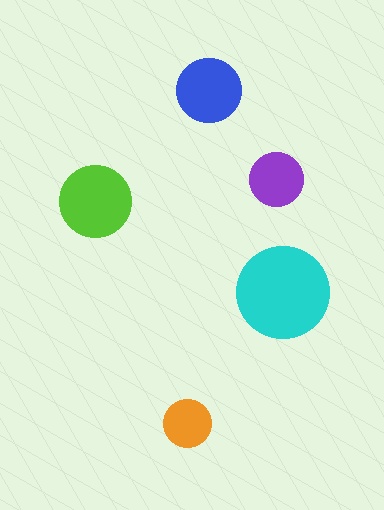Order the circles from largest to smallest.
the cyan one, the lime one, the blue one, the purple one, the orange one.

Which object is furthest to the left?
The lime circle is leftmost.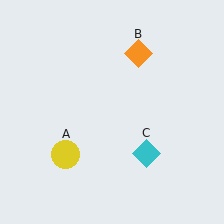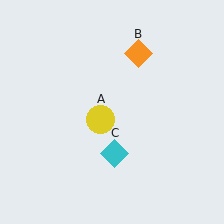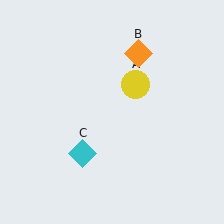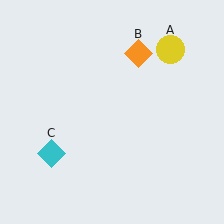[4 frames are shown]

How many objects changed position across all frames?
2 objects changed position: yellow circle (object A), cyan diamond (object C).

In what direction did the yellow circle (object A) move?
The yellow circle (object A) moved up and to the right.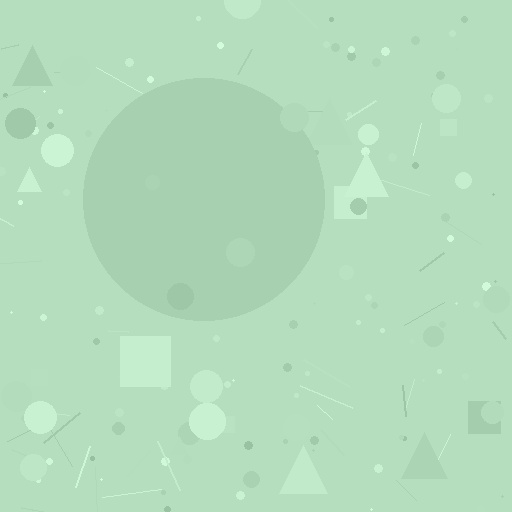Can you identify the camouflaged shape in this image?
The camouflaged shape is a circle.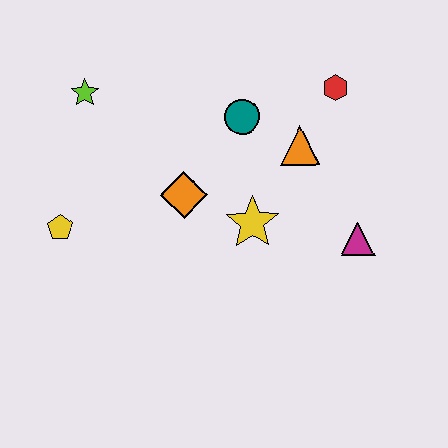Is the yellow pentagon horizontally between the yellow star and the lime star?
No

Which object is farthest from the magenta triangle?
The lime star is farthest from the magenta triangle.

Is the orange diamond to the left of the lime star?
No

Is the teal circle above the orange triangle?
Yes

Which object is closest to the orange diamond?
The yellow star is closest to the orange diamond.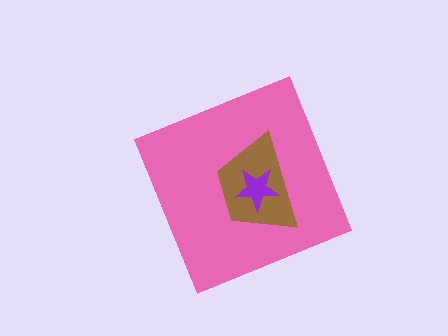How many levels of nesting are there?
3.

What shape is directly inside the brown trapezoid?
The purple star.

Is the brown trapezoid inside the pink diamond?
Yes.